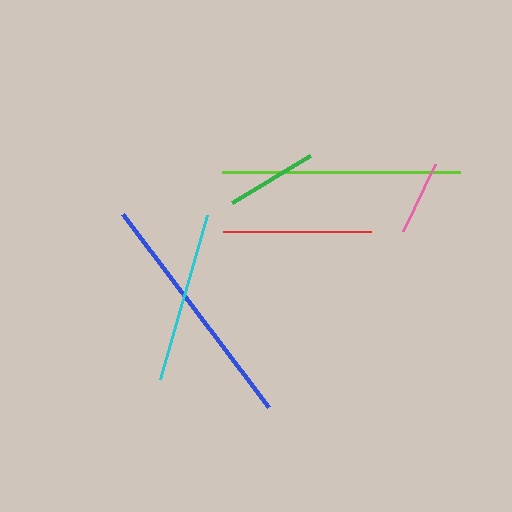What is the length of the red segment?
The red segment is approximately 148 pixels long.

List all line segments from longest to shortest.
From longest to shortest: blue, lime, cyan, red, green, pink.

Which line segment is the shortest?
The pink line is the shortest at approximately 74 pixels.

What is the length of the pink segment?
The pink segment is approximately 74 pixels long.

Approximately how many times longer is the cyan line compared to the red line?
The cyan line is approximately 1.2 times the length of the red line.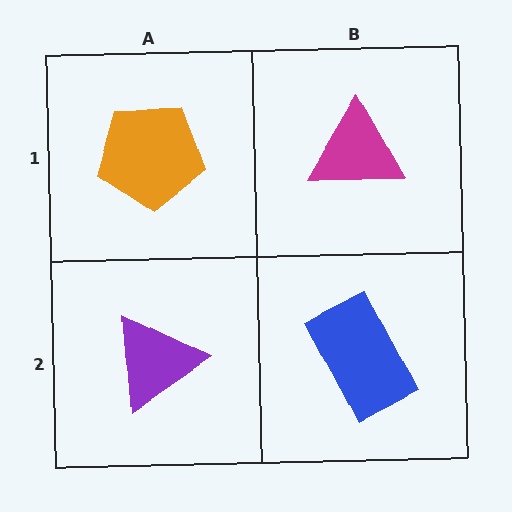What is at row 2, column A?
A purple triangle.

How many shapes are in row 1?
2 shapes.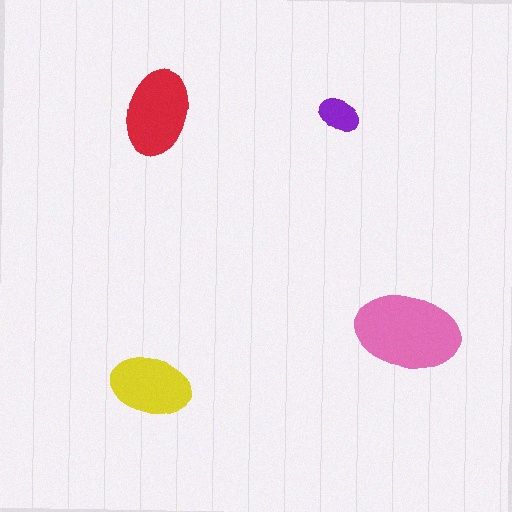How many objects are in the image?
There are 4 objects in the image.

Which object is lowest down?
The yellow ellipse is bottommost.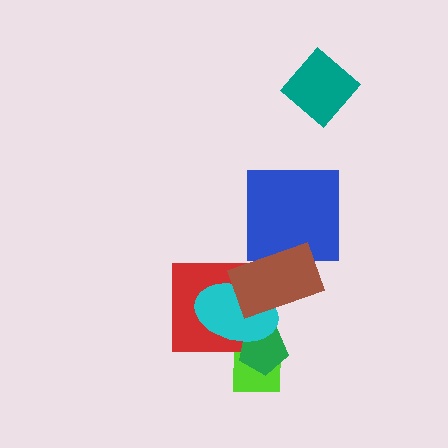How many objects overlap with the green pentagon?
3 objects overlap with the green pentagon.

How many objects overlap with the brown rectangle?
3 objects overlap with the brown rectangle.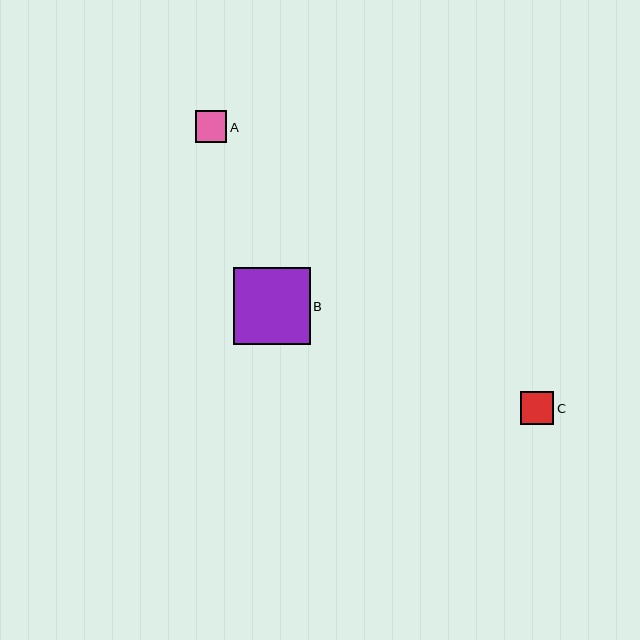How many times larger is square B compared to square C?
Square B is approximately 2.3 times the size of square C.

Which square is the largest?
Square B is the largest with a size of approximately 77 pixels.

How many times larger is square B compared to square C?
Square B is approximately 2.3 times the size of square C.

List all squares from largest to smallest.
From largest to smallest: B, C, A.